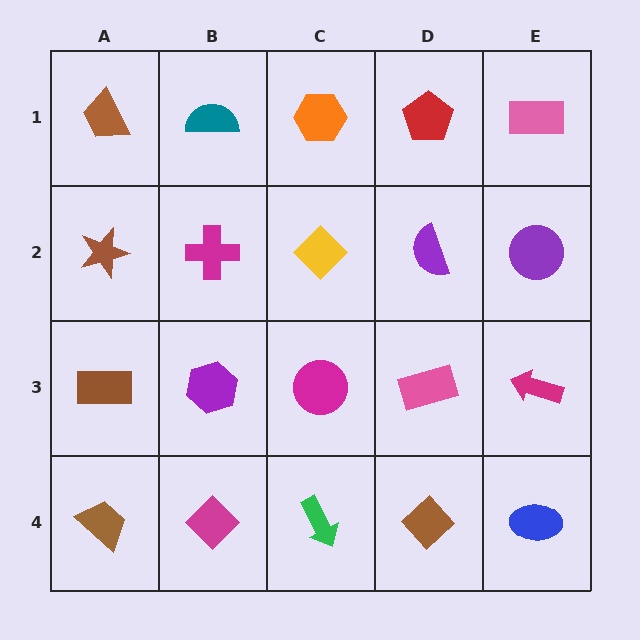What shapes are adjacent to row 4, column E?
A magenta arrow (row 3, column E), a brown diamond (row 4, column D).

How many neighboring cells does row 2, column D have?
4.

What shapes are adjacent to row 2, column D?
A red pentagon (row 1, column D), a pink rectangle (row 3, column D), a yellow diamond (row 2, column C), a purple circle (row 2, column E).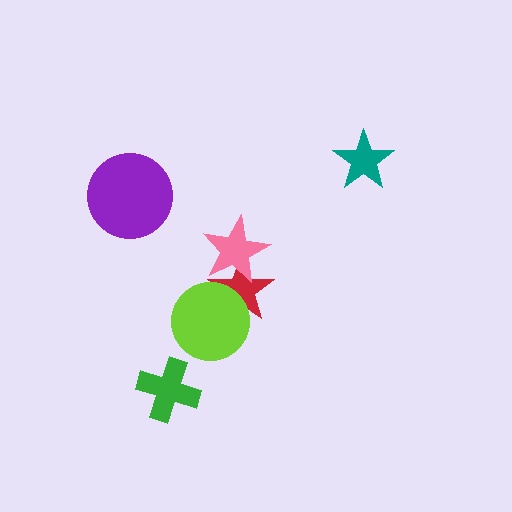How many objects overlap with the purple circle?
0 objects overlap with the purple circle.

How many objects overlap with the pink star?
1 object overlaps with the pink star.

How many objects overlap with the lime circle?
1 object overlaps with the lime circle.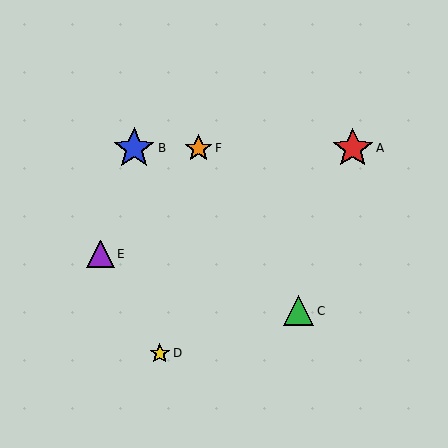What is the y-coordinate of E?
Object E is at y≈254.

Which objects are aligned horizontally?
Objects A, B, F are aligned horizontally.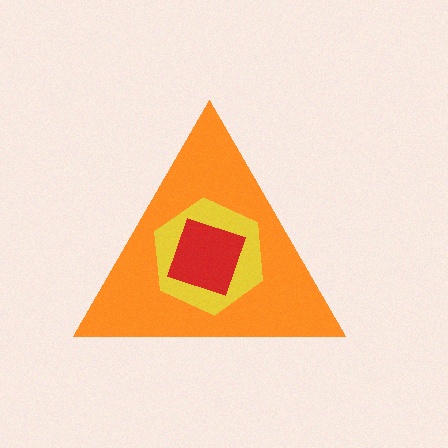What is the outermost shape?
The orange triangle.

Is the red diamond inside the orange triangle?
Yes.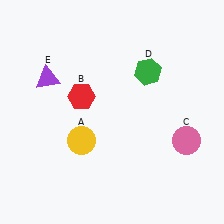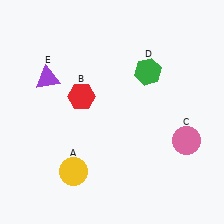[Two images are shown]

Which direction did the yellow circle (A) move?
The yellow circle (A) moved down.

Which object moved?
The yellow circle (A) moved down.